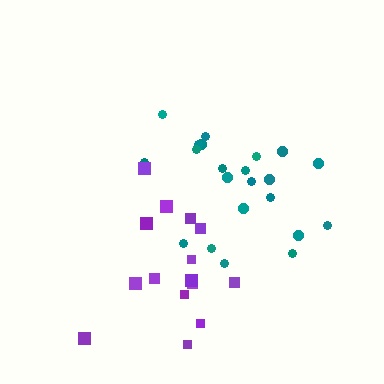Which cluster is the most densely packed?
Teal.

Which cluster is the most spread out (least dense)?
Purple.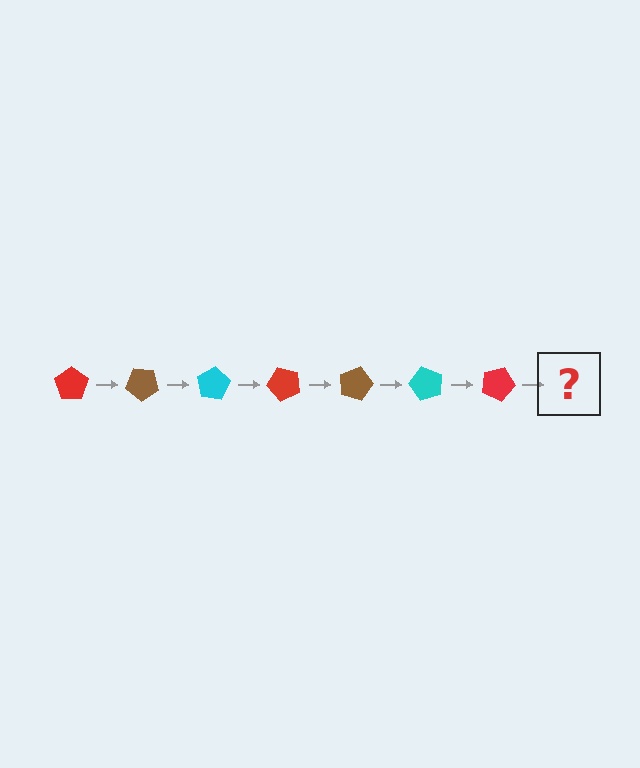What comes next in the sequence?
The next element should be a brown pentagon, rotated 280 degrees from the start.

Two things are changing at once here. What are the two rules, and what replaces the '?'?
The two rules are that it rotates 40 degrees each step and the color cycles through red, brown, and cyan. The '?' should be a brown pentagon, rotated 280 degrees from the start.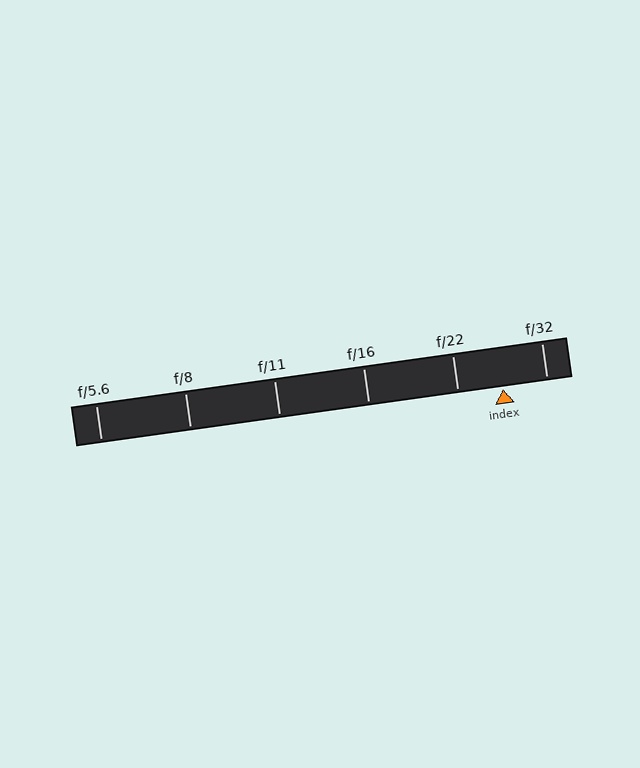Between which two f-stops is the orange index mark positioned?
The index mark is between f/22 and f/32.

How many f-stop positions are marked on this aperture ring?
There are 6 f-stop positions marked.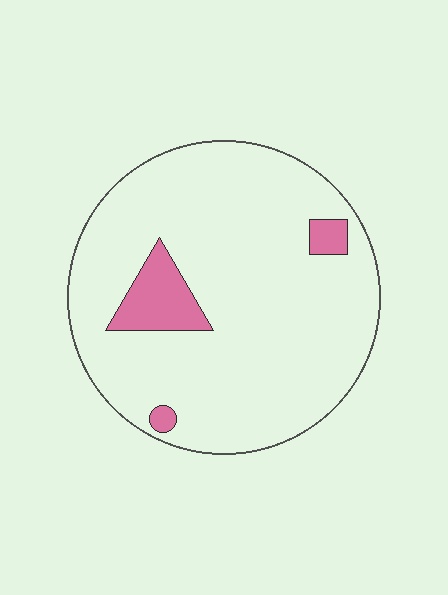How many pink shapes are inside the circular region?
3.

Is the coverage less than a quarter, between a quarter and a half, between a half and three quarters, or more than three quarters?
Less than a quarter.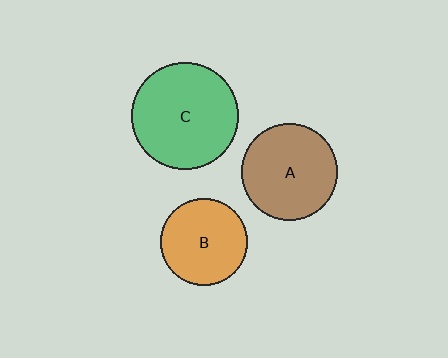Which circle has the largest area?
Circle C (green).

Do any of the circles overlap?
No, none of the circles overlap.